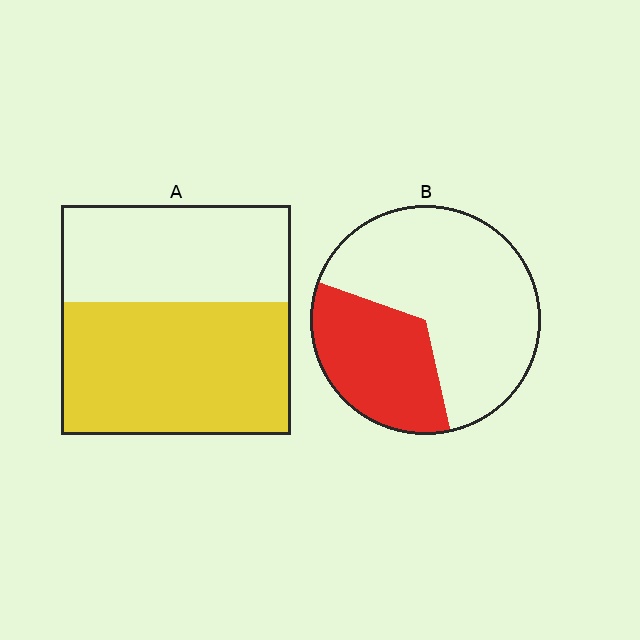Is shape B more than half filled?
No.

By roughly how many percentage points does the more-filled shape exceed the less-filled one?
By roughly 25 percentage points (A over B).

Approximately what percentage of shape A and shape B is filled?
A is approximately 60% and B is approximately 35%.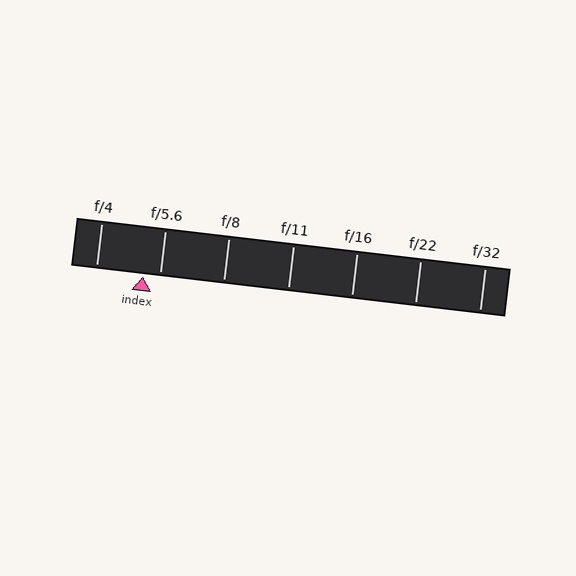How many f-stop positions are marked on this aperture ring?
There are 7 f-stop positions marked.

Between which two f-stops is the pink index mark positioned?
The index mark is between f/4 and f/5.6.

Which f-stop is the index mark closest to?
The index mark is closest to f/5.6.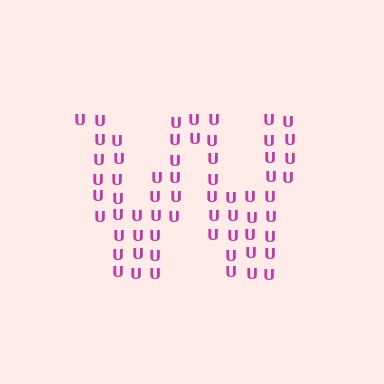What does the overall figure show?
The overall figure shows the letter W.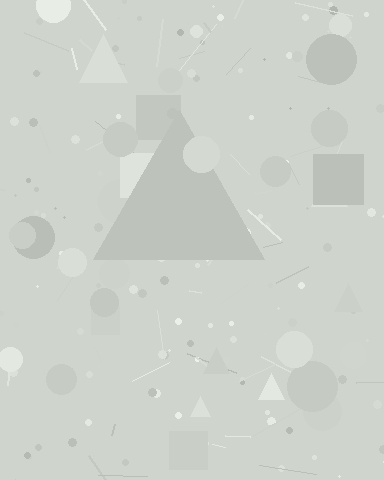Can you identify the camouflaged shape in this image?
The camouflaged shape is a triangle.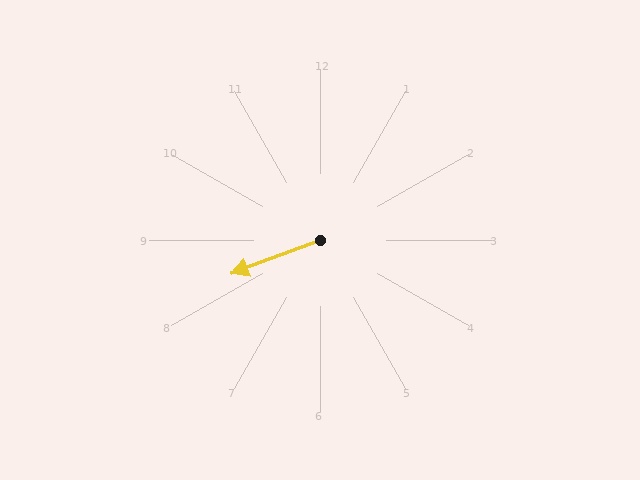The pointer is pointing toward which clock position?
Roughly 8 o'clock.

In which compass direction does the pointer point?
West.